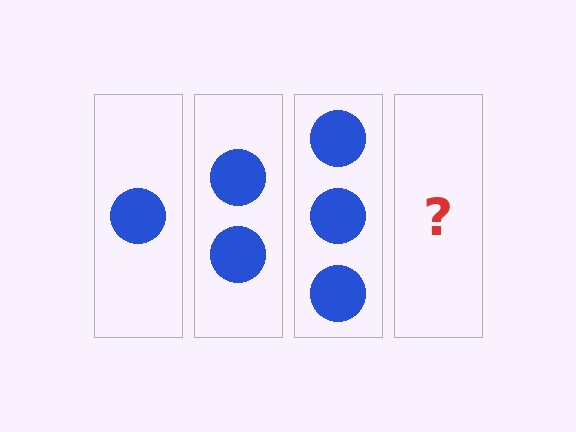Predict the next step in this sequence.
The next step is 4 circles.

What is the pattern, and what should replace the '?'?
The pattern is that each step adds one more circle. The '?' should be 4 circles.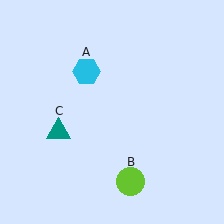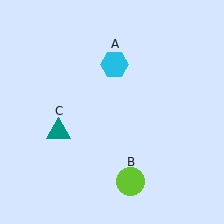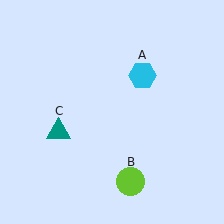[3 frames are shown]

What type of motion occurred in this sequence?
The cyan hexagon (object A) rotated clockwise around the center of the scene.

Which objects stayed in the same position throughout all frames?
Lime circle (object B) and teal triangle (object C) remained stationary.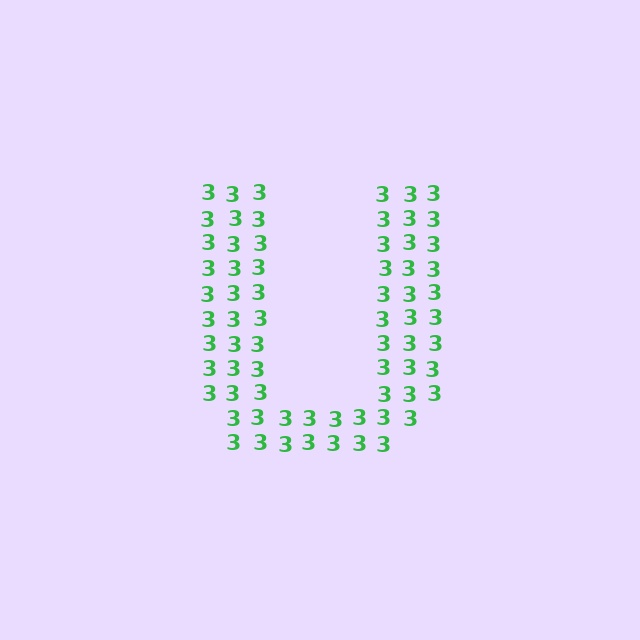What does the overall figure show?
The overall figure shows the letter U.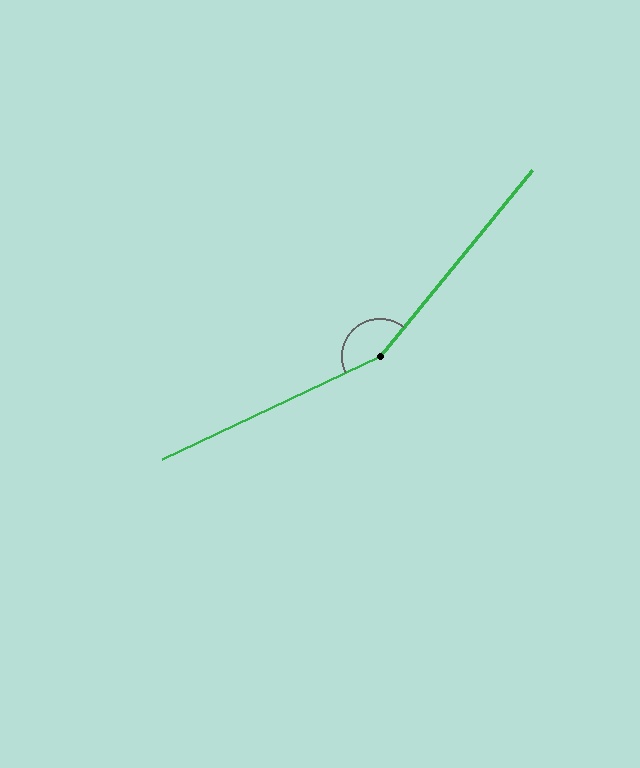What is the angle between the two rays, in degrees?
Approximately 154 degrees.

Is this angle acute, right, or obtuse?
It is obtuse.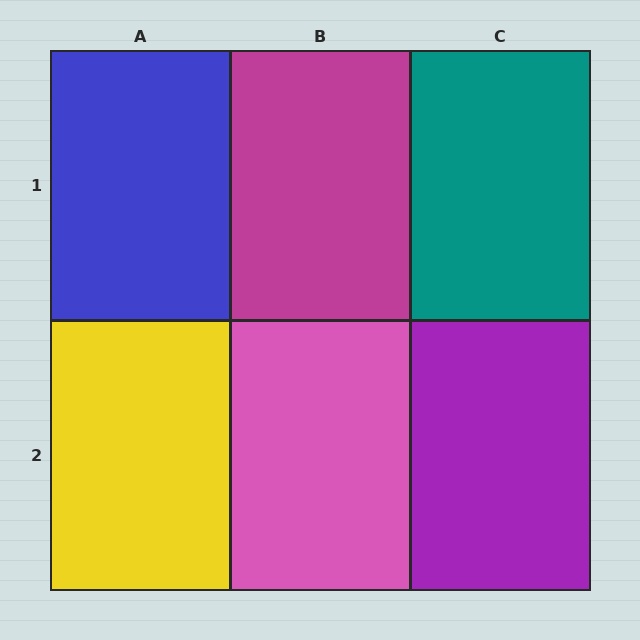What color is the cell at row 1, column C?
Teal.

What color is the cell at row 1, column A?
Blue.